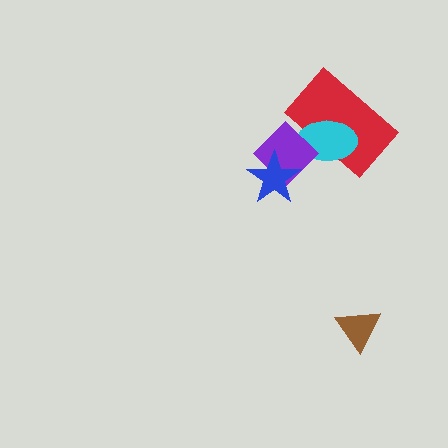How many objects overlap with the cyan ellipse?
2 objects overlap with the cyan ellipse.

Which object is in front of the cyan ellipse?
The purple diamond is in front of the cyan ellipse.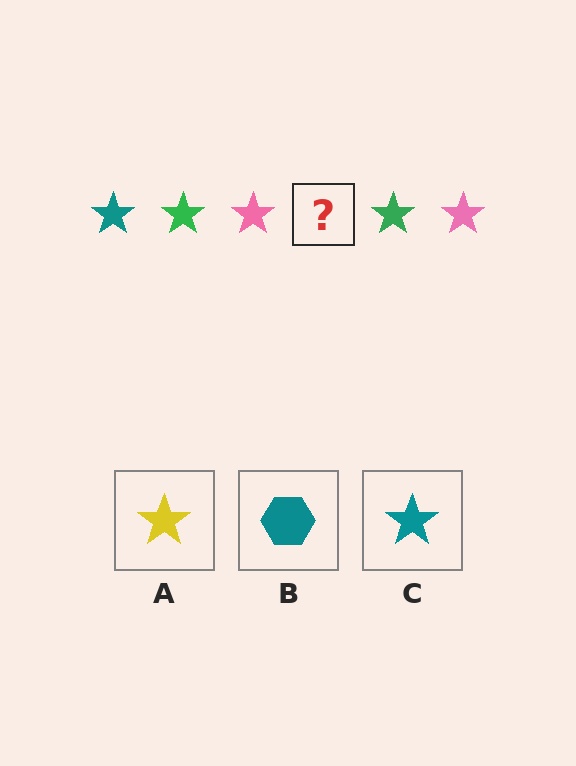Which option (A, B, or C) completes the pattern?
C.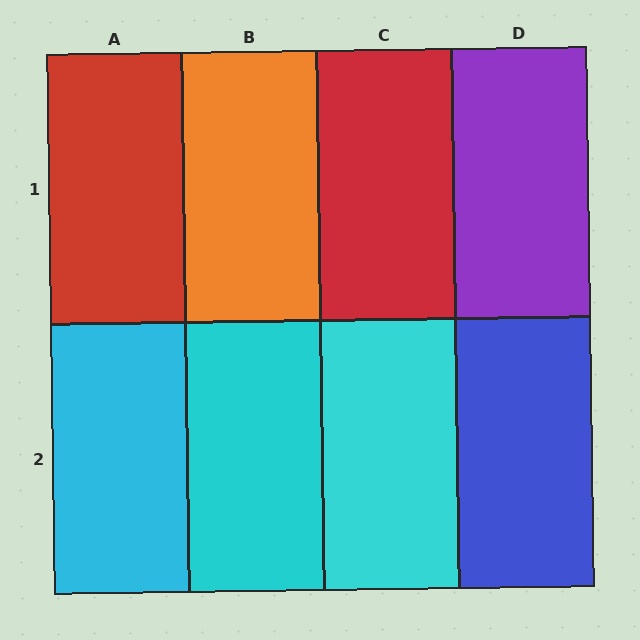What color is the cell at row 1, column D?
Purple.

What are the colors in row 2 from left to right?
Cyan, cyan, cyan, blue.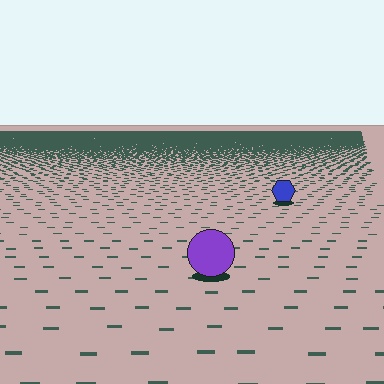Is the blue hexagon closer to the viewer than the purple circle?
No. The purple circle is closer — you can tell from the texture gradient: the ground texture is coarser near it.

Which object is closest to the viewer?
The purple circle is closest. The texture marks near it are larger and more spread out.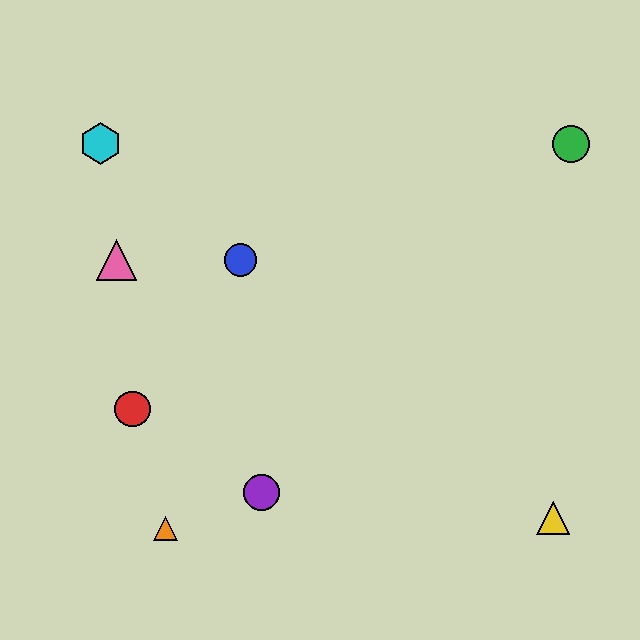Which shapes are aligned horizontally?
The blue circle, the pink triangle are aligned horizontally.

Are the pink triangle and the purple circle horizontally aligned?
No, the pink triangle is at y≈260 and the purple circle is at y≈492.